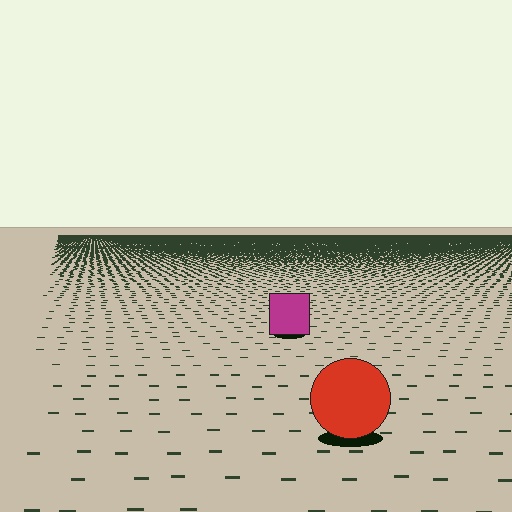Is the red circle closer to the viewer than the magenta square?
Yes. The red circle is closer — you can tell from the texture gradient: the ground texture is coarser near it.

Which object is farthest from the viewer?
The magenta square is farthest from the viewer. It appears smaller and the ground texture around it is denser.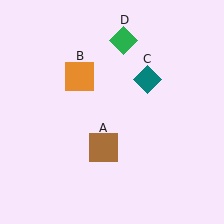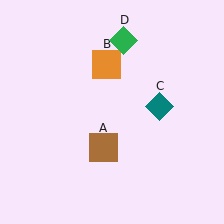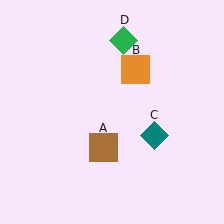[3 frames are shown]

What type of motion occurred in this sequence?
The orange square (object B), teal diamond (object C) rotated clockwise around the center of the scene.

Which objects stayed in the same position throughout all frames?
Brown square (object A) and green diamond (object D) remained stationary.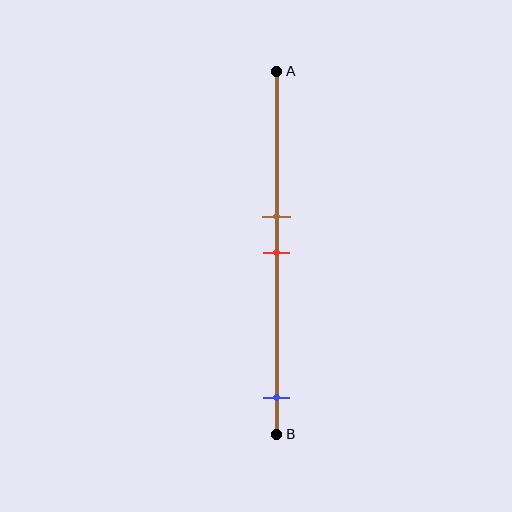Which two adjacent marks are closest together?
The brown and red marks are the closest adjacent pair.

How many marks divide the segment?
There are 3 marks dividing the segment.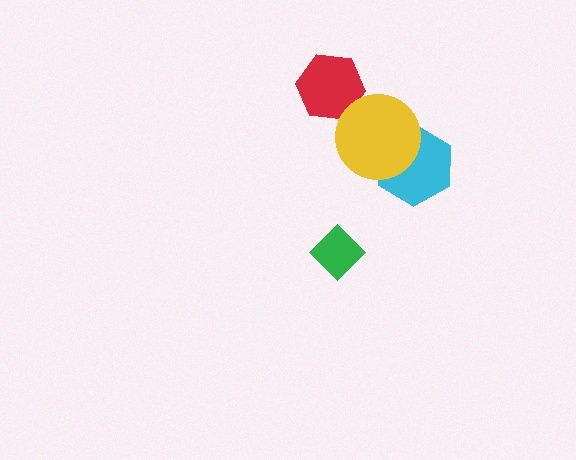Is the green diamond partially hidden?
No, no other shape covers it.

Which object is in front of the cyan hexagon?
The yellow circle is in front of the cyan hexagon.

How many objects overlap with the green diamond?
0 objects overlap with the green diamond.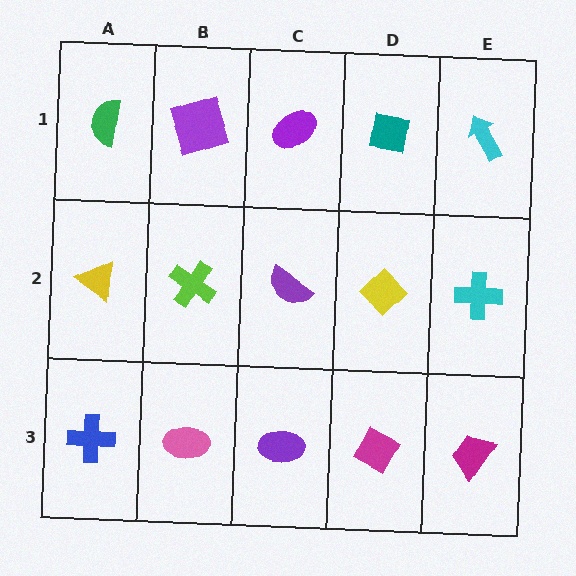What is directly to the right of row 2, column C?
A yellow diamond.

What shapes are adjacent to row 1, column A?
A yellow triangle (row 2, column A), a purple square (row 1, column B).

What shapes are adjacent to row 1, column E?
A cyan cross (row 2, column E), a teal square (row 1, column D).